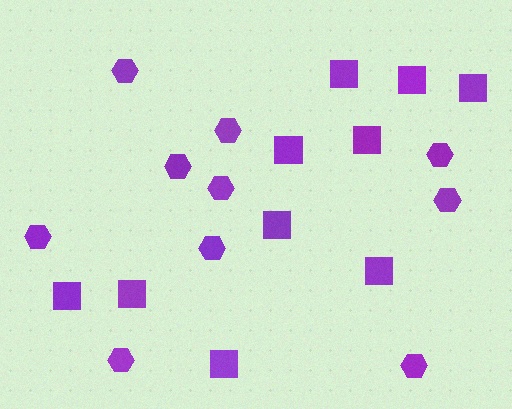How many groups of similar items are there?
There are 2 groups: one group of hexagons (10) and one group of squares (10).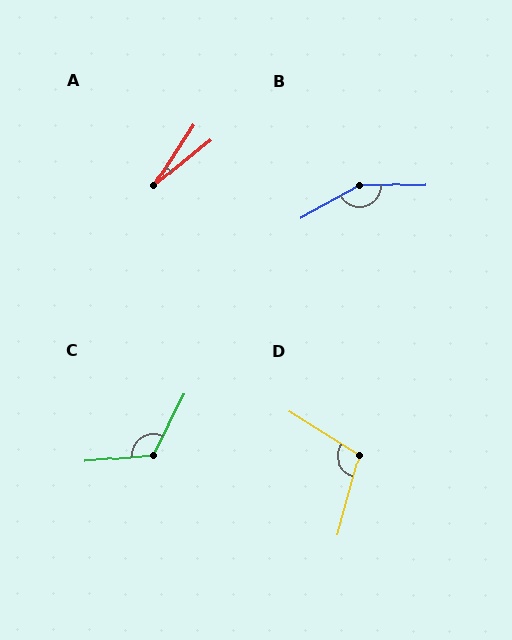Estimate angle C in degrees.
Approximately 122 degrees.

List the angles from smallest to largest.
A (17°), D (107°), C (122°), B (153°).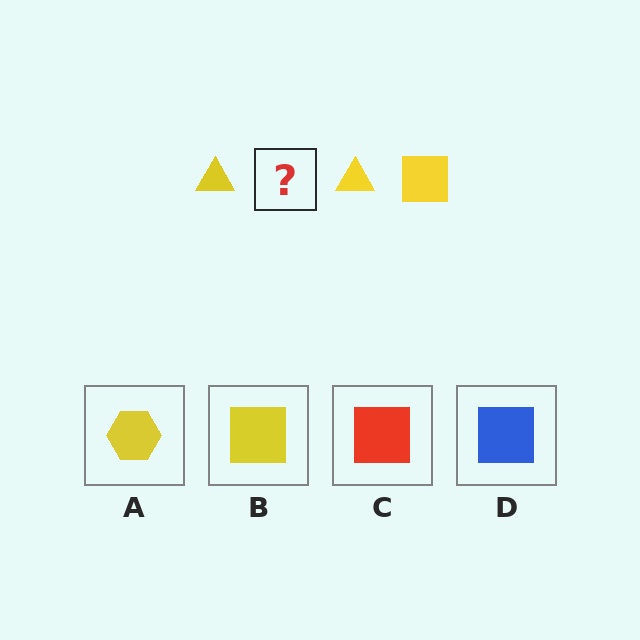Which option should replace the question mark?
Option B.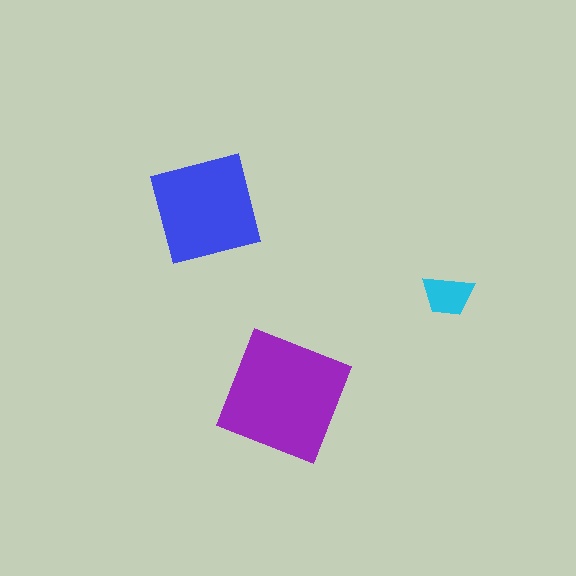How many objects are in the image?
There are 3 objects in the image.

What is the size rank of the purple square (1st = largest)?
1st.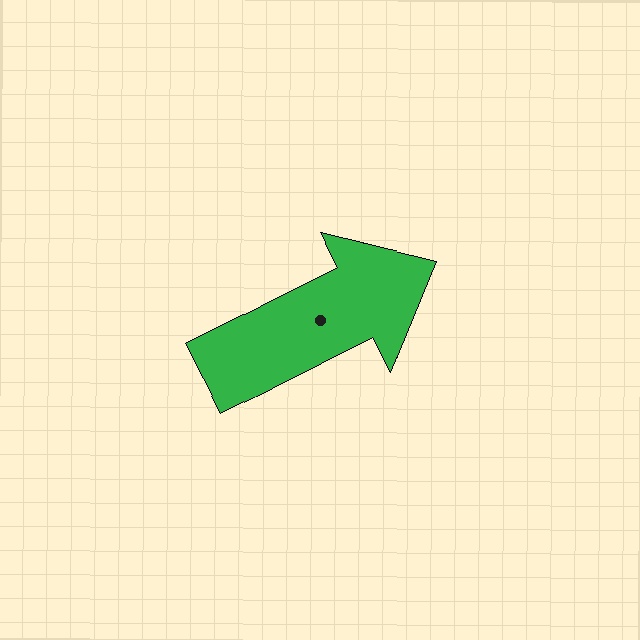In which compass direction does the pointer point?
Northeast.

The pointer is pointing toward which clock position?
Roughly 2 o'clock.